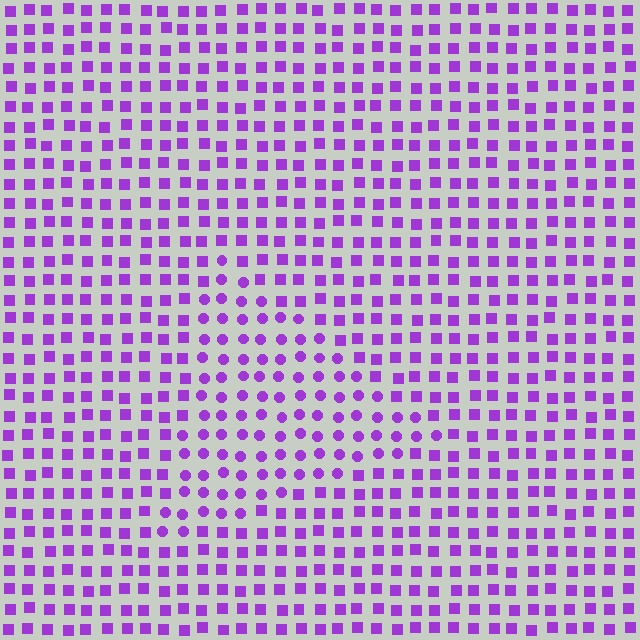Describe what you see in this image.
The image is filled with small purple elements arranged in a uniform grid. A triangle-shaped region contains circles, while the surrounding area contains squares. The boundary is defined purely by the change in element shape.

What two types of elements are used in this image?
The image uses circles inside the triangle region and squares outside it.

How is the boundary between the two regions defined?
The boundary is defined by a change in element shape: circles inside vs. squares outside. All elements share the same color and spacing.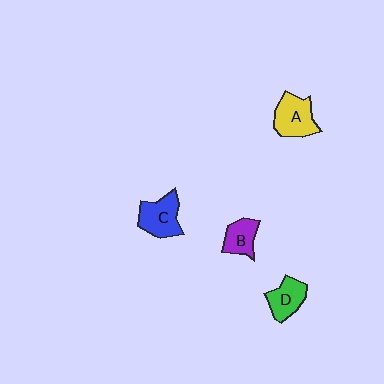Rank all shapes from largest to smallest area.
From largest to smallest: A (yellow), C (blue), D (green), B (purple).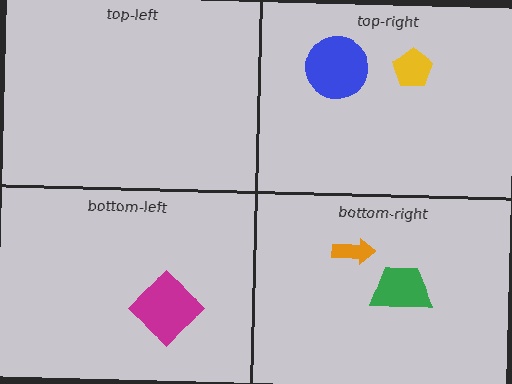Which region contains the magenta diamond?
The bottom-left region.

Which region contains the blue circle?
The top-right region.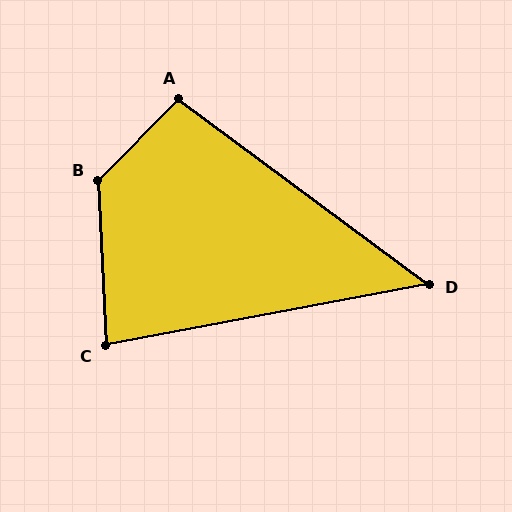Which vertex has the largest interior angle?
B, at approximately 133 degrees.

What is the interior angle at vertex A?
Approximately 98 degrees (obtuse).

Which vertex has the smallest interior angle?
D, at approximately 47 degrees.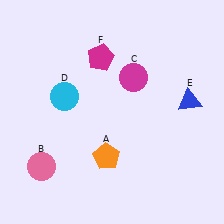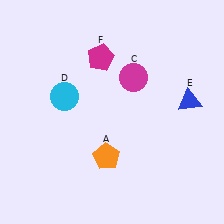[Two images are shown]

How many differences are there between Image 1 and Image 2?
There is 1 difference between the two images.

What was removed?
The pink circle (B) was removed in Image 2.